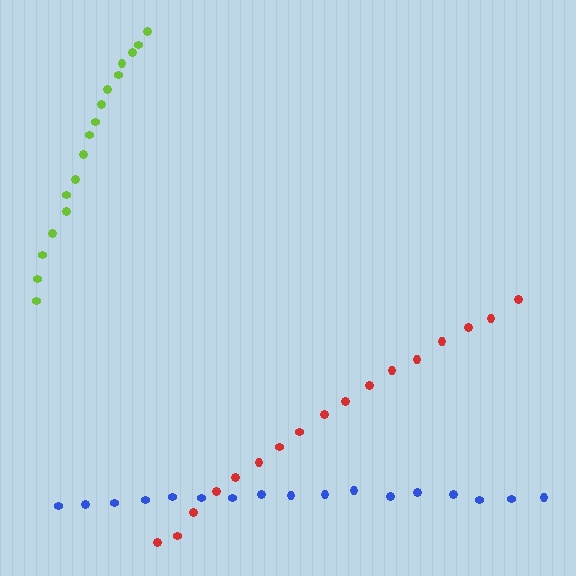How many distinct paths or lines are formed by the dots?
There are 3 distinct paths.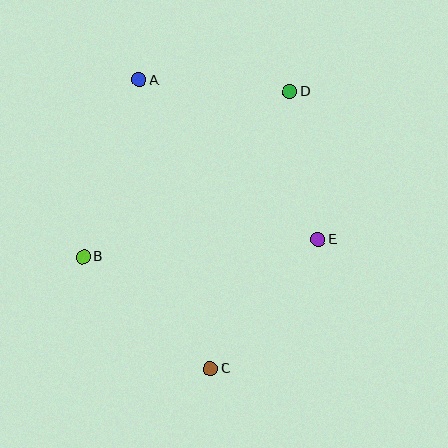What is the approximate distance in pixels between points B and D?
The distance between B and D is approximately 264 pixels.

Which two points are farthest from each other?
Points A and C are farthest from each other.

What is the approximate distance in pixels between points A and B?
The distance between A and B is approximately 186 pixels.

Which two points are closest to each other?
Points A and D are closest to each other.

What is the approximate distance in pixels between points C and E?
The distance between C and E is approximately 168 pixels.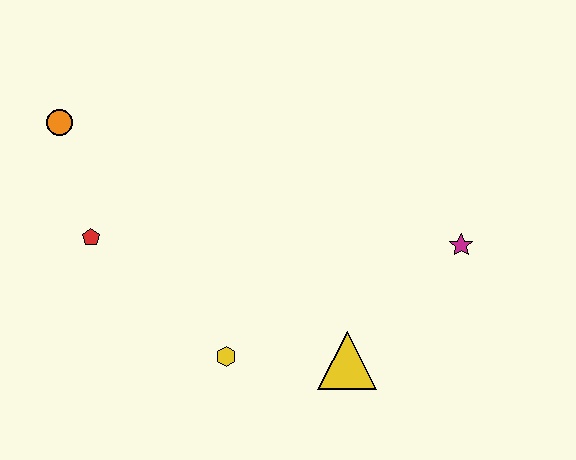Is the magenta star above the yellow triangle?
Yes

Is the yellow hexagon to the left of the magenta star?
Yes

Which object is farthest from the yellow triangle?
The orange circle is farthest from the yellow triangle.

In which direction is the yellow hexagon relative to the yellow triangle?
The yellow hexagon is to the left of the yellow triangle.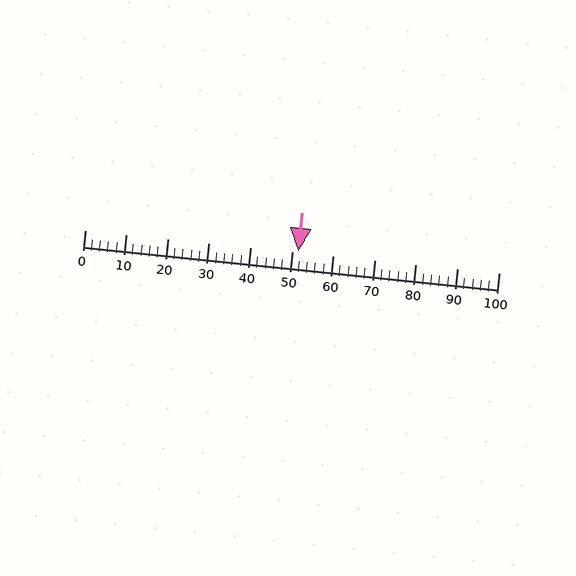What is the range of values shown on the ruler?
The ruler shows values from 0 to 100.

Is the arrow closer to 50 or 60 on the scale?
The arrow is closer to 50.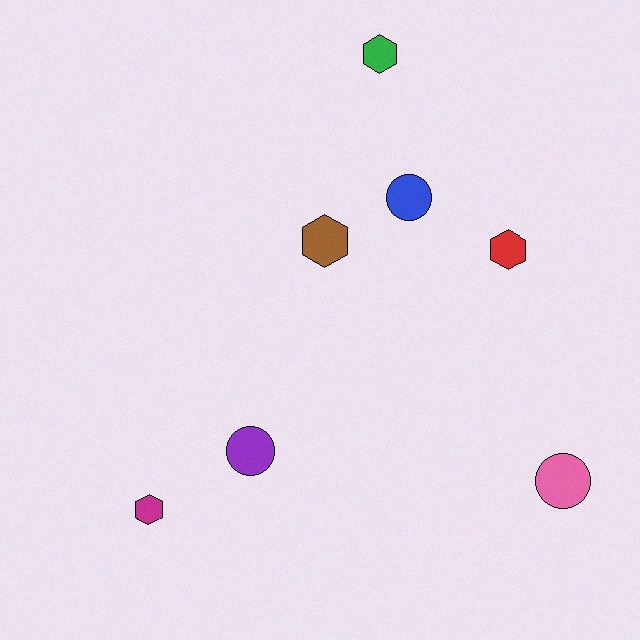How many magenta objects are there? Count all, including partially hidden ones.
There is 1 magenta object.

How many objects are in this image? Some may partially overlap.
There are 7 objects.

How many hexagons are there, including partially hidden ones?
There are 4 hexagons.